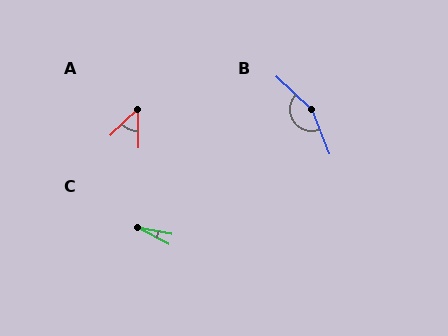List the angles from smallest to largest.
C (18°), A (46°), B (156°).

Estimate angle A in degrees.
Approximately 46 degrees.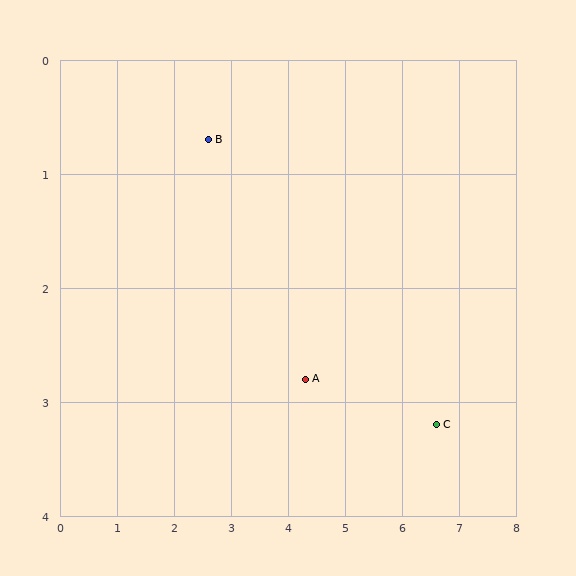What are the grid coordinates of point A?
Point A is at approximately (4.3, 2.8).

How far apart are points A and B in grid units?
Points A and B are about 2.7 grid units apart.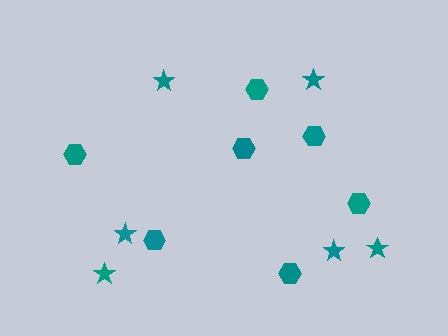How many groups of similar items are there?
There are 2 groups: one group of stars (6) and one group of hexagons (7).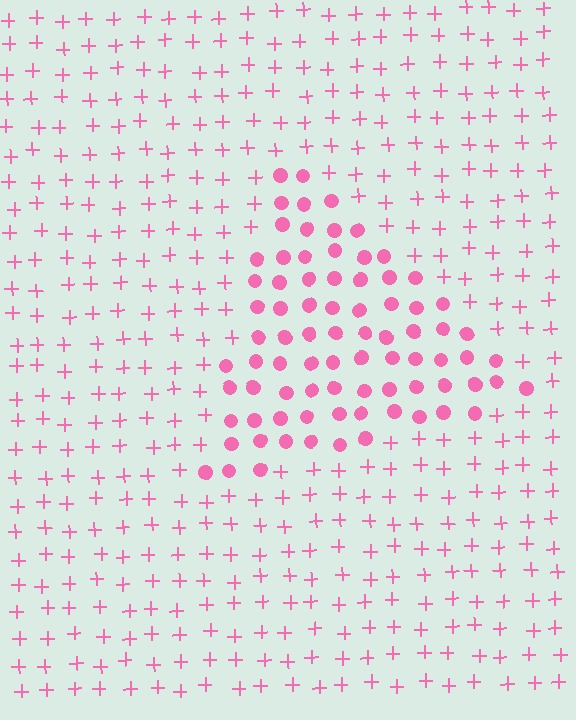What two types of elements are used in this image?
The image uses circles inside the triangle region and plus signs outside it.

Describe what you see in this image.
The image is filled with small pink elements arranged in a uniform grid. A triangle-shaped region contains circles, while the surrounding area contains plus signs. The boundary is defined purely by the change in element shape.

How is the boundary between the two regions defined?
The boundary is defined by a change in element shape: circles inside vs. plus signs outside. All elements share the same color and spacing.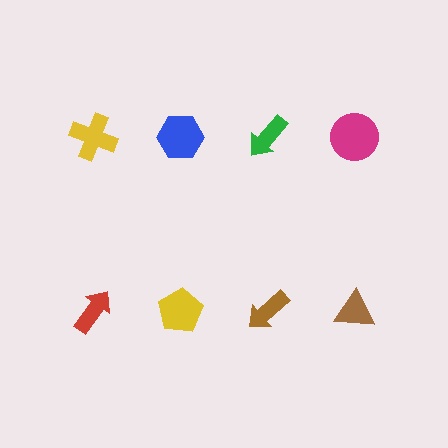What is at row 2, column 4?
A brown triangle.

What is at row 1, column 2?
A blue hexagon.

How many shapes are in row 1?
4 shapes.